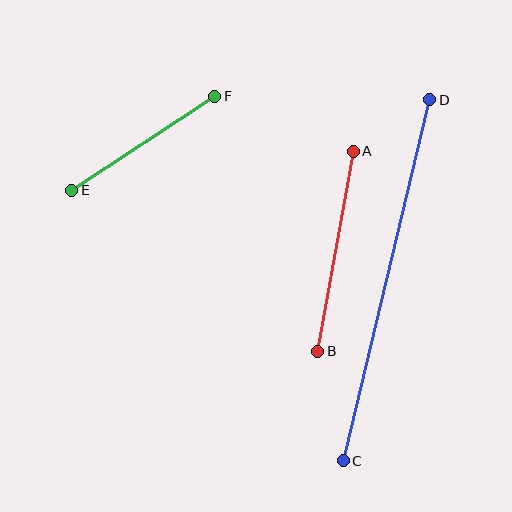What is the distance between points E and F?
The distance is approximately 171 pixels.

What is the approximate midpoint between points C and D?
The midpoint is at approximately (387, 280) pixels.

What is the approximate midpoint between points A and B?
The midpoint is at approximately (336, 251) pixels.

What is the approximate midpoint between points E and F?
The midpoint is at approximately (143, 143) pixels.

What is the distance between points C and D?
The distance is approximately 371 pixels.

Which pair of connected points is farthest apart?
Points C and D are farthest apart.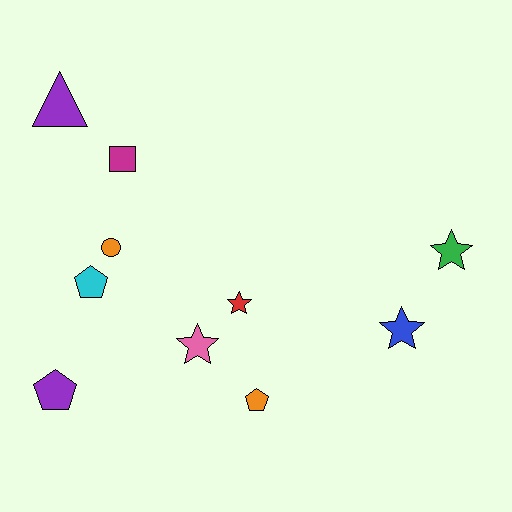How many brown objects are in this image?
There are no brown objects.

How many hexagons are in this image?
There are no hexagons.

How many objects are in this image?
There are 10 objects.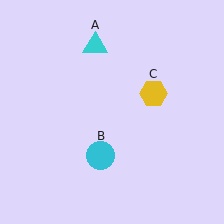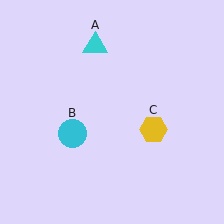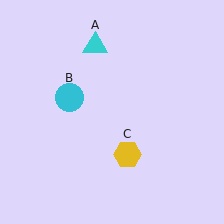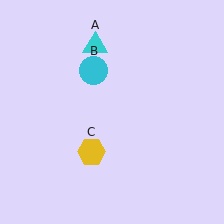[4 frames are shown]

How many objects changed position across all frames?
2 objects changed position: cyan circle (object B), yellow hexagon (object C).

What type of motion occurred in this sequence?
The cyan circle (object B), yellow hexagon (object C) rotated clockwise around the center of the scene.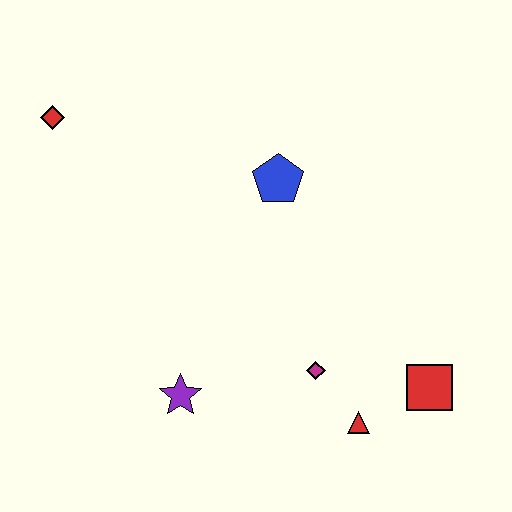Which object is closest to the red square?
The red triangle is closest to the red square.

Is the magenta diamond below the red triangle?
No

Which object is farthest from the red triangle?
The red diamond is farthest from the red triangle.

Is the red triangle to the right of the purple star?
Yes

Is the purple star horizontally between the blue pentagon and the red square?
No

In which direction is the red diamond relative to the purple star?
The red diamond is above the purple star.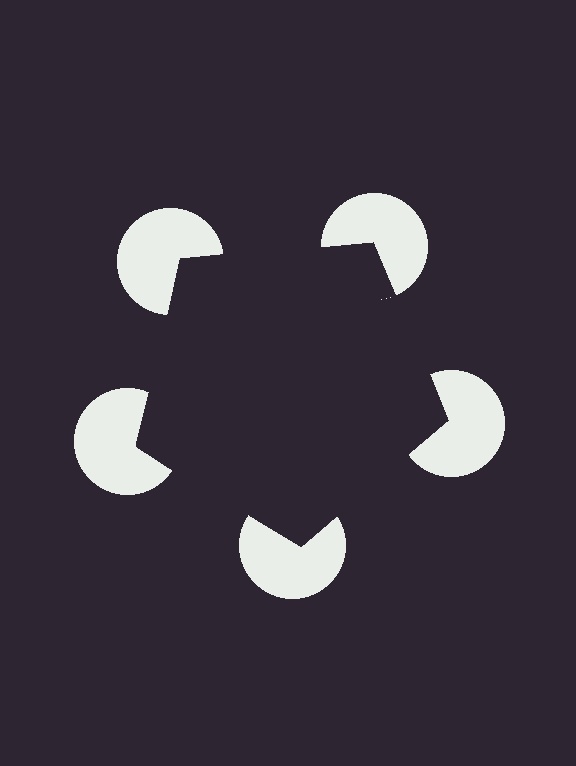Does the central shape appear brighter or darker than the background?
It typically appears slightly darker than the background, even though no actual brightness change is drawn.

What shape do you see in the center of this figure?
An illusory pentagon — its edges are inferred from the aligned wedge cuts in the pac-man discs, not physically drawn.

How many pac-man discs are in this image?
There are 5 — one at each vertex of the illusory pentagon.